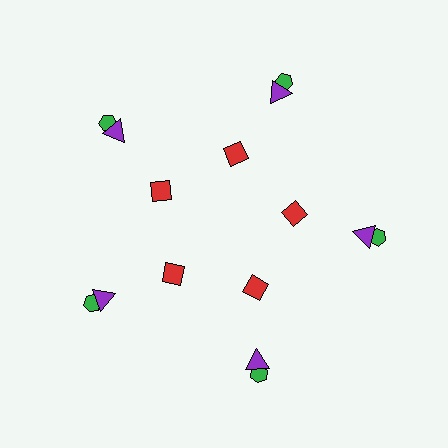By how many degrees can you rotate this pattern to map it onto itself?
The pattern maps onto itself every 72 degrees of rotation.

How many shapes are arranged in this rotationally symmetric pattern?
There are 15 shapes, arranged in 5 groups of 3.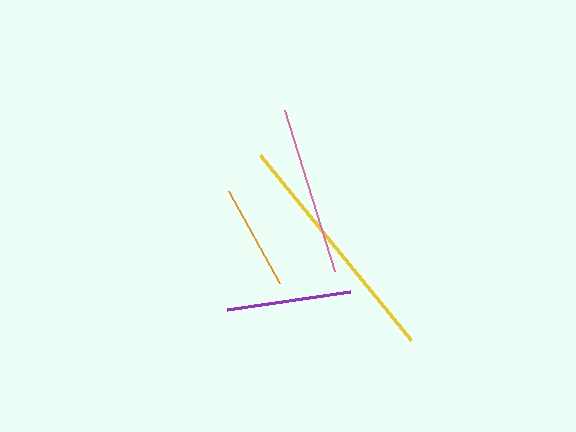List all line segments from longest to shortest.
From longest to shortest: yellow, pink, purple, orange.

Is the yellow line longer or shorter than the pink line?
The yellow line is longer than the pink line.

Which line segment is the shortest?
The orange line is the shortest at approximately 105 pixels.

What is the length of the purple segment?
The purple segment is approximately 125 pixels long.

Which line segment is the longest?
The yellow line is the longest at approximately 239 pixels.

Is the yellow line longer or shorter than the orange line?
The yellow line is longer than the orange line.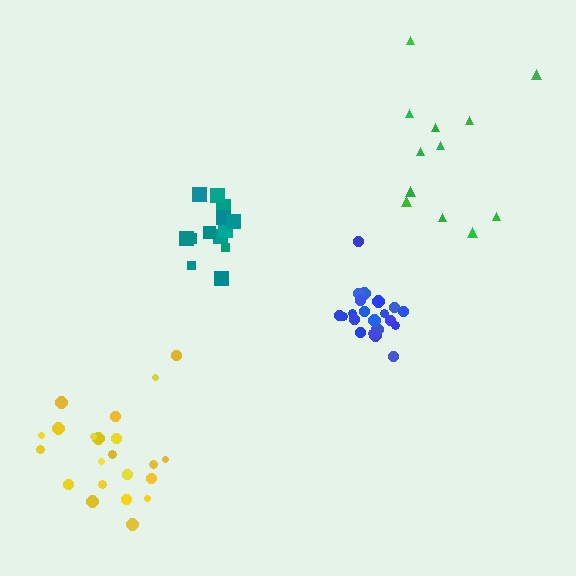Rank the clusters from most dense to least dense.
blue, teal, yellow, green.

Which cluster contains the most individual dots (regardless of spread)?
Yellow (22).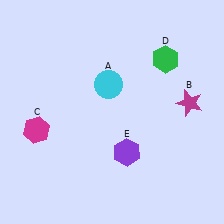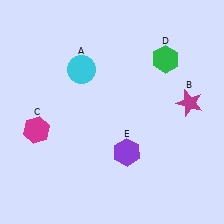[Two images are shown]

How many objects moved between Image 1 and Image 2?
1 object moved between the two images.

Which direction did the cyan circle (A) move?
The cyan circle (A) moved left.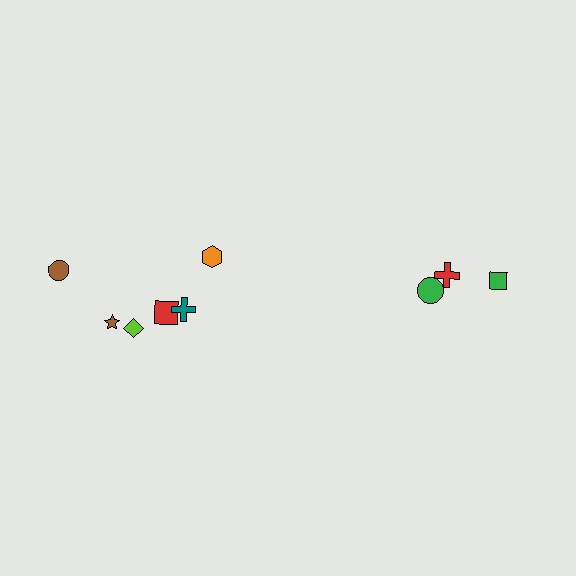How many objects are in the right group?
There are 3 objects.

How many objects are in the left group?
There are 6 objects.